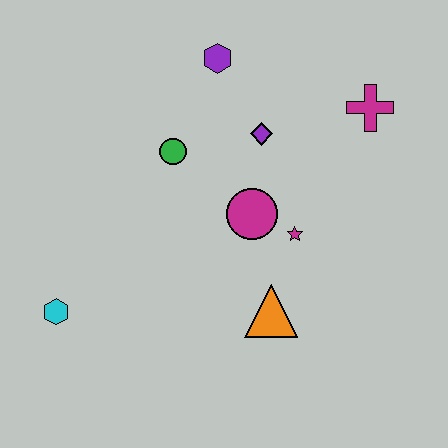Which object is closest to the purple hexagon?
The purple diamond is closest to the purple hexagon.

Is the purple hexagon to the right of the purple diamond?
No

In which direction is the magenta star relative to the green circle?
The magenta star is to the right of the green circle.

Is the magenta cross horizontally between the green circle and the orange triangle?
No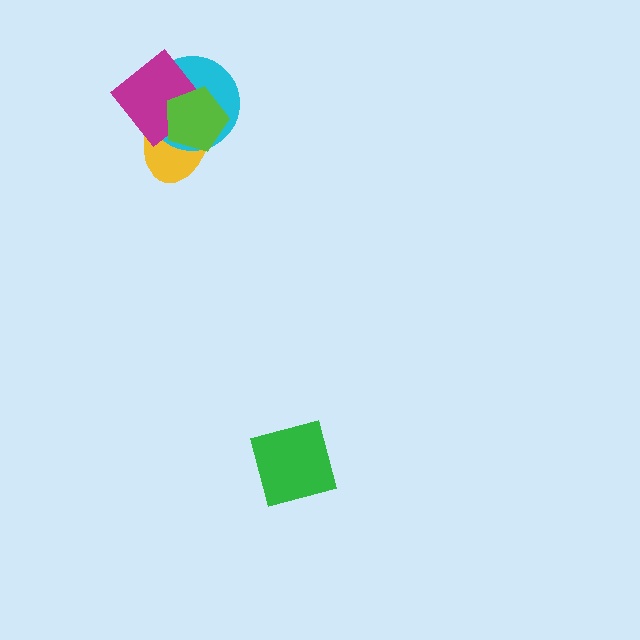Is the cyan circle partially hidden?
Yes, it is partially covered by another shape.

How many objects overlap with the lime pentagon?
3 objects overlap with the lime pentagon.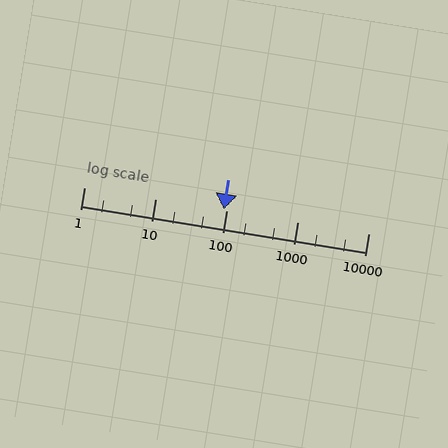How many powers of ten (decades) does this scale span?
The scale spans 4 decades, from 1 to 10000.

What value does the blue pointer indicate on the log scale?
The pointer indicates approximately 91.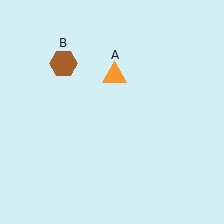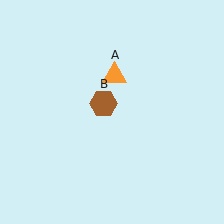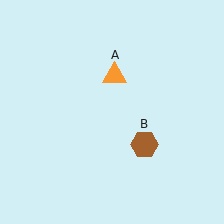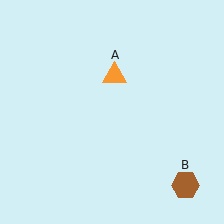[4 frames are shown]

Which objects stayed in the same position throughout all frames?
Orange triangle (object A) remained stationary.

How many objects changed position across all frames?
1 object changed position: brown hexagon (object B).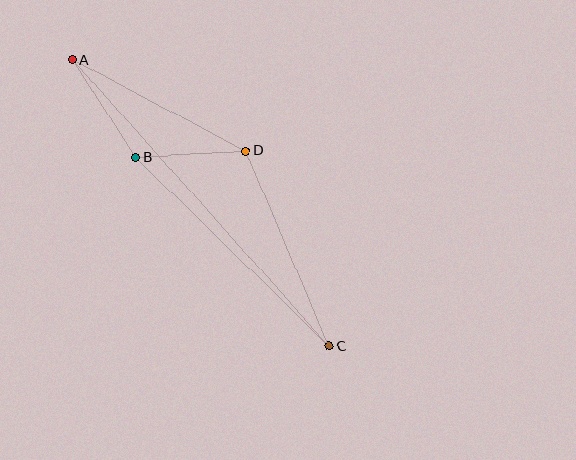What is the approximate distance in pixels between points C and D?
The distance between C and D is approximately 213 pixels.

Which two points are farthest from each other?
Points A and C are farthest from each other.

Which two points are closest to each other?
Points B and D are closest to each other.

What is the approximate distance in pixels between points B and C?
The distance between B and C is approximately 271 pixels.